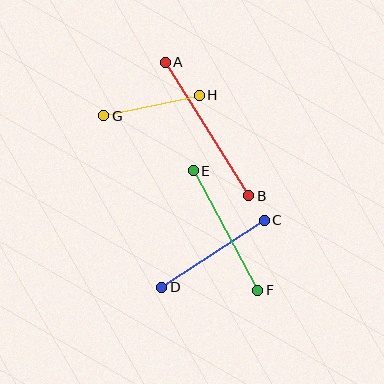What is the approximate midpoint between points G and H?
The midpoint is at approximately (151, 106) pixels.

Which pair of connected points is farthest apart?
Points A and B are farthest apart.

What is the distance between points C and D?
The distance is approximately 122 pixels.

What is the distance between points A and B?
The distance is approximately 157 pixels.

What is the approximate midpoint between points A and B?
The midpoint is at approximately (207, 129) pixels.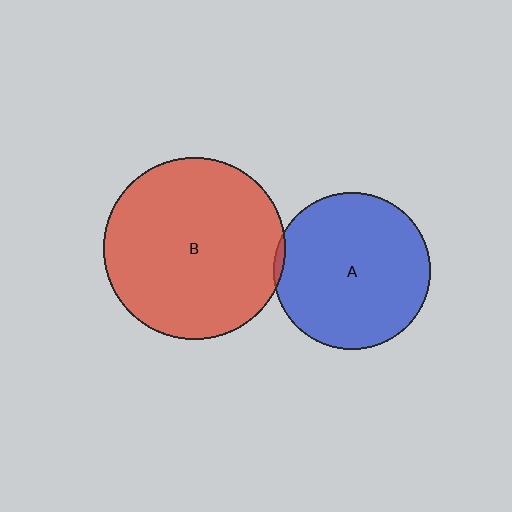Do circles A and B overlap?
Yes.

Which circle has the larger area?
Circle B (red).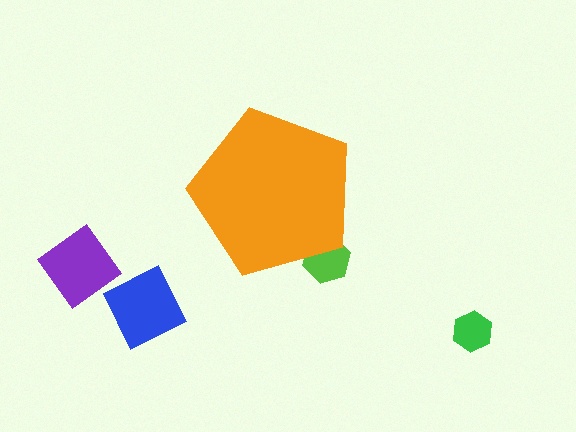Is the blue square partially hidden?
No, the blue square is fully visible.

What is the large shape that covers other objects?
An orange pentagon.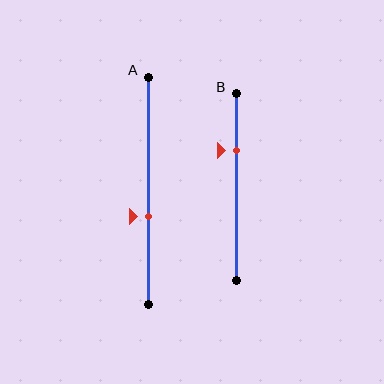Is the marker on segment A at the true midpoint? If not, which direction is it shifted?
No, the marker on segment A is shifted downward by about 11% of the segment length.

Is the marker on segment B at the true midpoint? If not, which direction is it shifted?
No, the marker on segment B is shifted upward by about 20% of the segment length.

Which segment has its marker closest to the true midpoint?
Segment A has its marker closest to the true midpoint.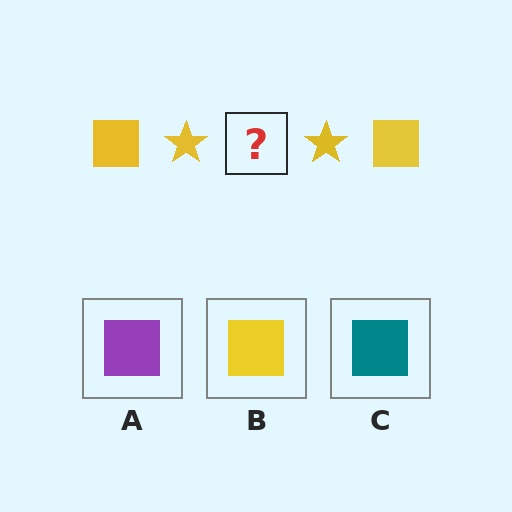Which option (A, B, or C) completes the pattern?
B.